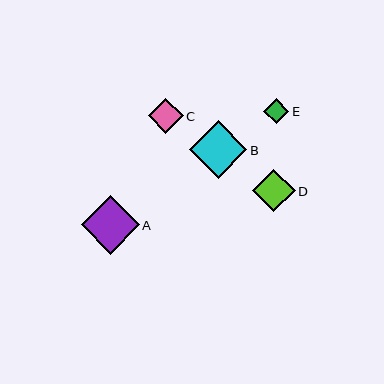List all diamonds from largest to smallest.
From largest to smallest: A, B, D, C, E.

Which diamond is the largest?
Diamond A is the largest with a size of approximately 58 pixels.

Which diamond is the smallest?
Diamond E is the smallest with a size of approximately 25 pixels.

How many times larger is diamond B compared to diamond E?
Diamond B is approximately 2.3 times the size of diamond E.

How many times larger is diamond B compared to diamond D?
Diamond B is approximately 1.3 times the size of diamond D.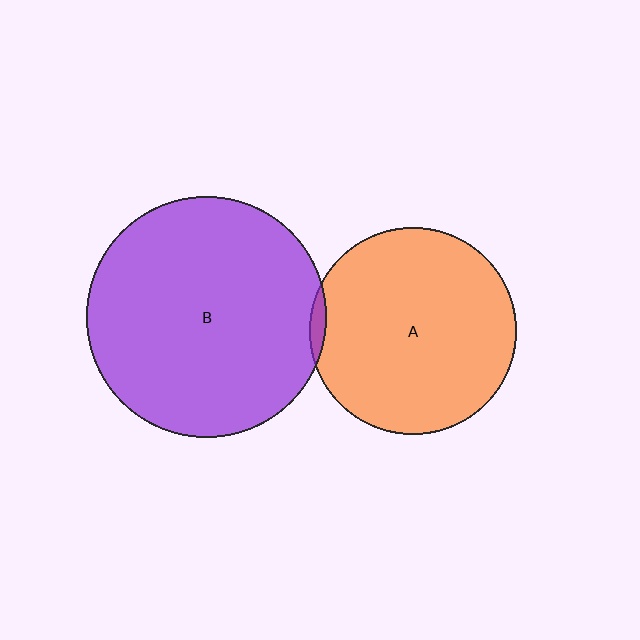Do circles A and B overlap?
Yes.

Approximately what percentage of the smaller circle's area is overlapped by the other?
Approximately 5%.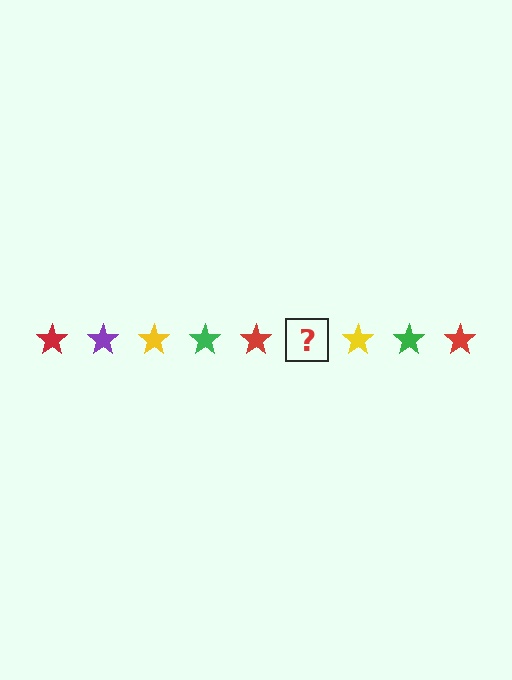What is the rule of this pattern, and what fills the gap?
The rule is that the pattern cycles through red, purple, yellow, green stars. The gap should be filled with a purple star.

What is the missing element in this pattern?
The missing element is a purple star.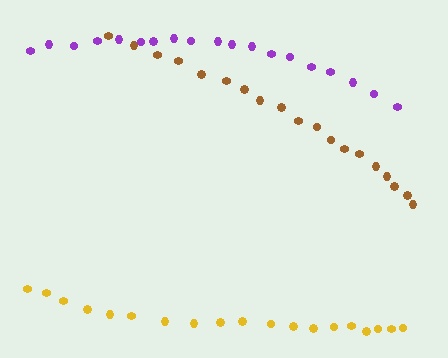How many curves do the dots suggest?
There are 3 distinct paths.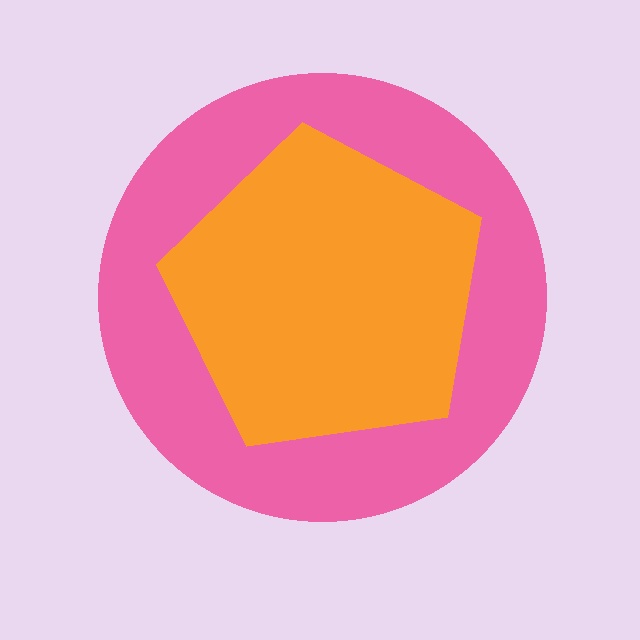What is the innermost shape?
The orange pentagon.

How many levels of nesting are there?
2.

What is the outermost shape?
The pink circle.